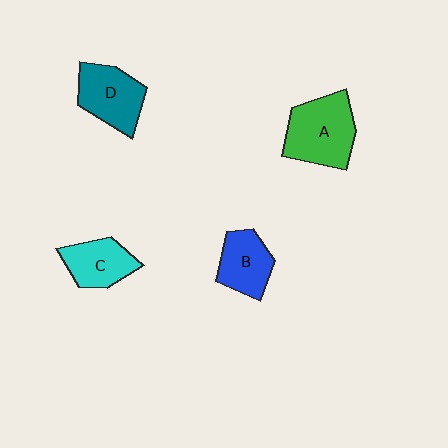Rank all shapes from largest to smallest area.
From largest to smallest: A (green), D (teal), B (blue), C (cyan).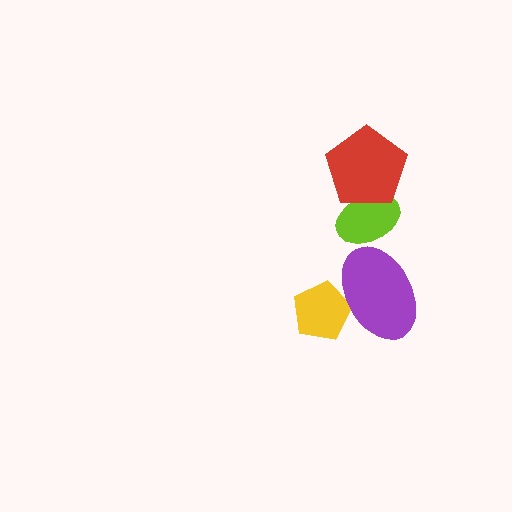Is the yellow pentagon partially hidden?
Yes, it is partially covered by another shape.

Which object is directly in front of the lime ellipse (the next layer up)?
The purple ellipse is directly in front of the lime ellipse.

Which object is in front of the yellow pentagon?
The purple ellipse is in front of the yellow pentagon.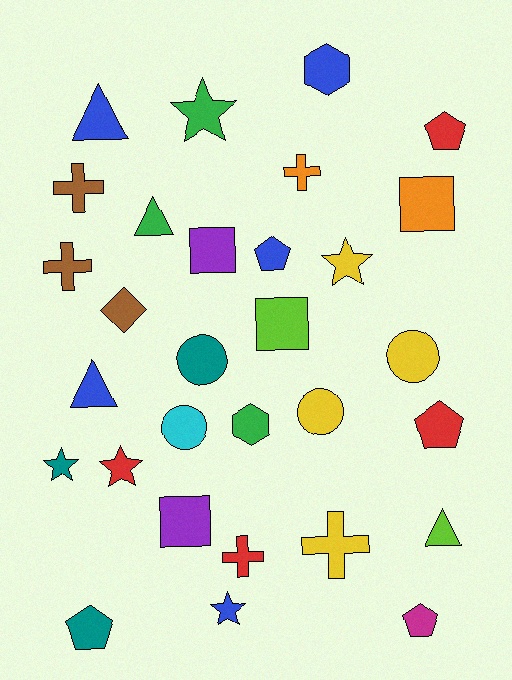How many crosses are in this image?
There are 5 crosses.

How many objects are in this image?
There are 30 objects.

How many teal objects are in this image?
There are 3 teal objects.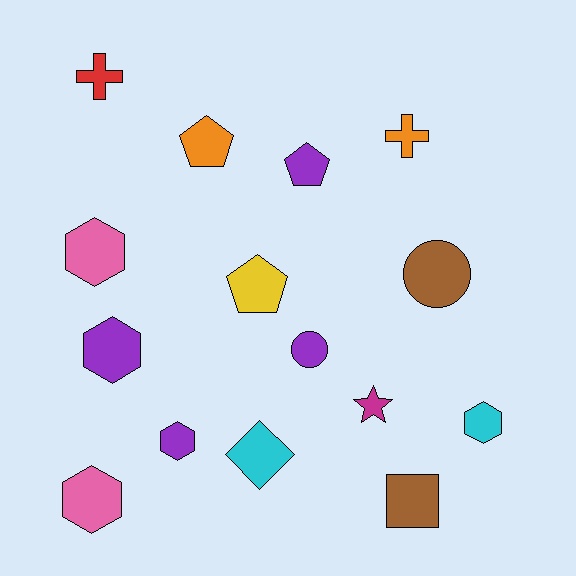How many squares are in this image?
There is 1 square.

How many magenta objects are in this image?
There is 1 magenta object.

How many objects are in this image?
There are 15 objects.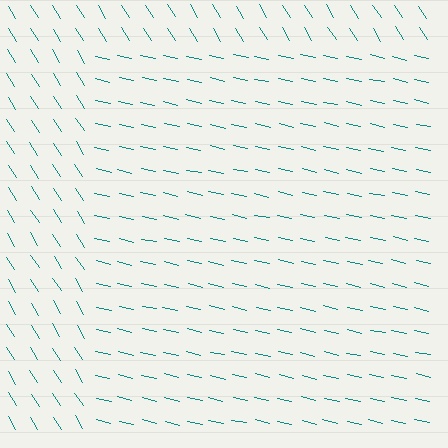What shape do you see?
I see a rectangle.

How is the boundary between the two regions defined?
The boundary is defined purely by a change in line orientation (approximately 45 degrees difference). All lines are the same color and thickness.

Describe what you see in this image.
The image is filled with small teal line segments. A rectangle region in the image has lines oriented differently from the surrounding lines, creating a visible texture boundary.